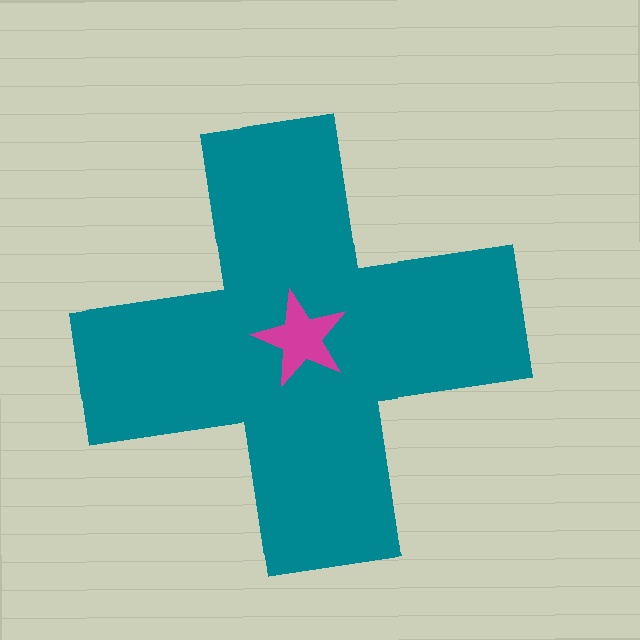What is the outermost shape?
The teal cross.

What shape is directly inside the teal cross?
The magenta star.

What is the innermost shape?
The magenta star.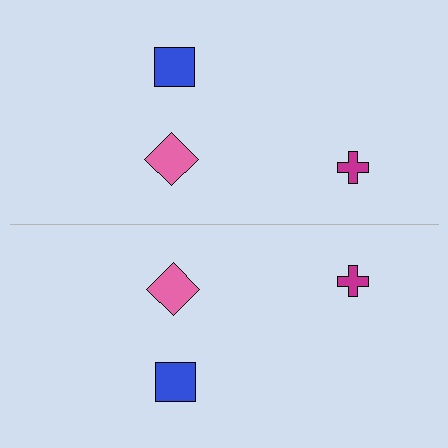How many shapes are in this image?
There are 6 shapes in this image.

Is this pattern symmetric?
Yes, this pattern has bilateral (reflection) symmetry.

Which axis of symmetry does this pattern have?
The pattern has a horizontal axis of symmetry running through the center of the image.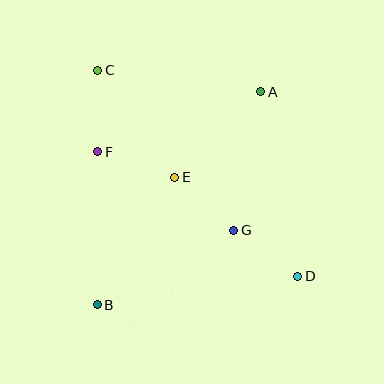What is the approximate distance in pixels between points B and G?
The distance between B and G is approximately 155 pixels.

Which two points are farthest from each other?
Points C and D are farthest from each other.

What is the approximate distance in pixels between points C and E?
The distance between C and E is approximately 132 pixels.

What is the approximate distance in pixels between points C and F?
The distance between C and F is approximately 81 pixels.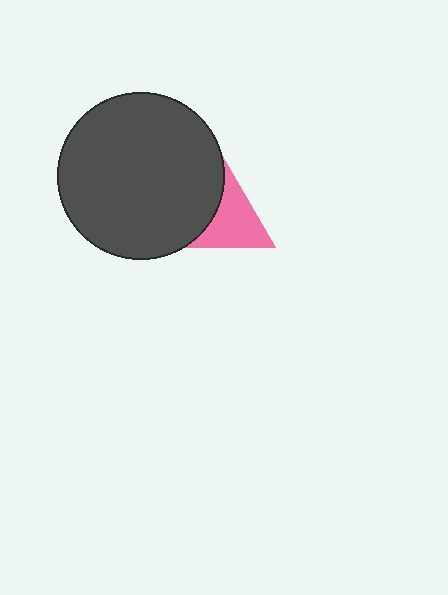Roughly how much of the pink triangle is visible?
A small part of it is visible (roughly 38%).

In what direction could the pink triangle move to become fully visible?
The pink triangle could move right. That would shift it out from behind the dark gray circle entirely.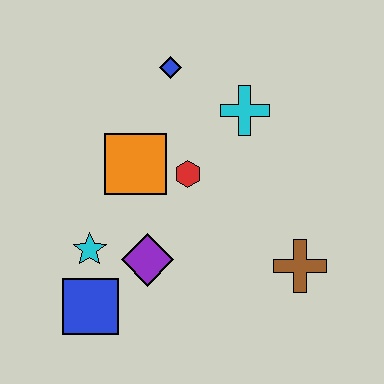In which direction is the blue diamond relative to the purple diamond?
The blue diamond is above the purple diamond.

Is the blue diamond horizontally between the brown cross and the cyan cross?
No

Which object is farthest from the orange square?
The brown cross is farthest from the orange square.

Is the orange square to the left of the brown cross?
Yes